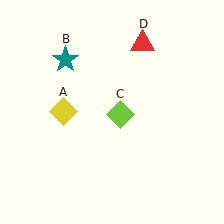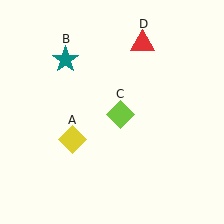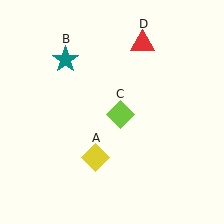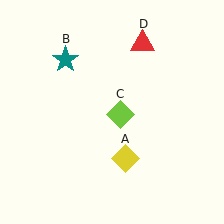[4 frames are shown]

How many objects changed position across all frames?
1 object changed position: yellow diamond (object A).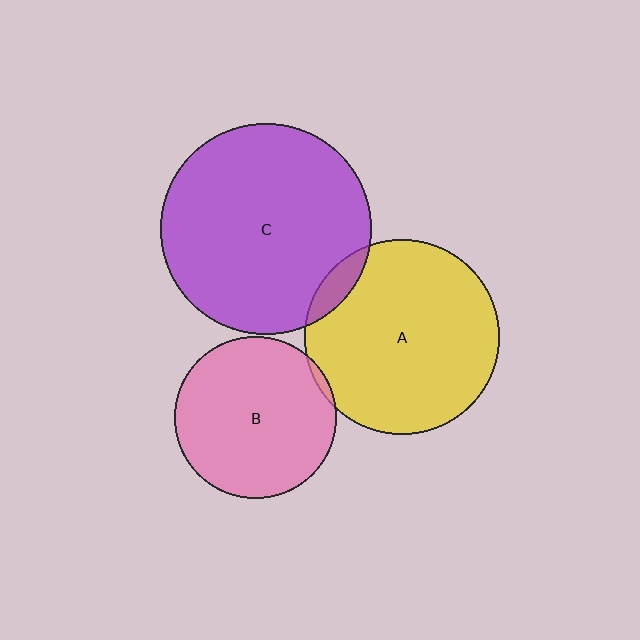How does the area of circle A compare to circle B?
Approximately 1.4 times.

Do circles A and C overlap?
Yes.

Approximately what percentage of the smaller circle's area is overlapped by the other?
Approximately 5%.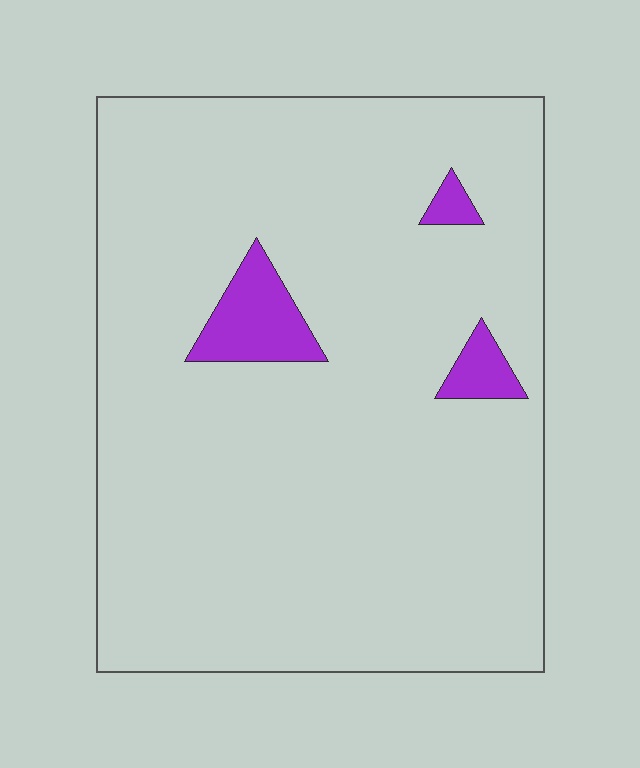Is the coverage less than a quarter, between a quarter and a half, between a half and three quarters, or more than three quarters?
Less than a quarter.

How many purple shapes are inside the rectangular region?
3.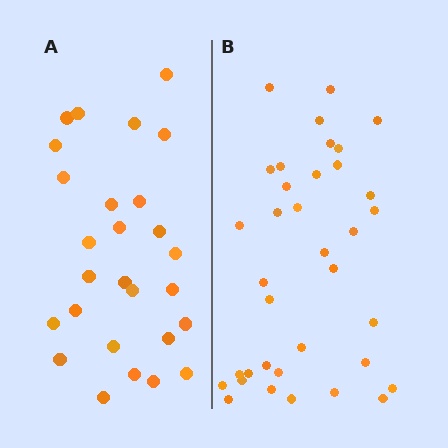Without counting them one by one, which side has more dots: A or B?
Region B (the right region) has more dots.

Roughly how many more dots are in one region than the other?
Region B has roughly 8 or so more dots than region A.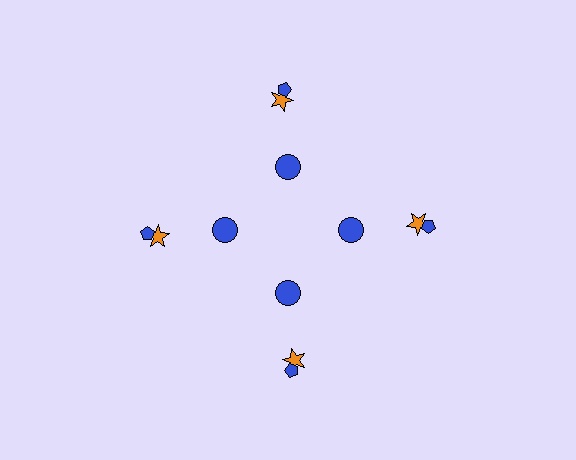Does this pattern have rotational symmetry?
Yes, this pattern has 4-fold rotational symmetry. It looks the same after rotating 90 degrees around the center.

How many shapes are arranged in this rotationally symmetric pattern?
There are 12 shapes, arranged in 4 groups of 3.